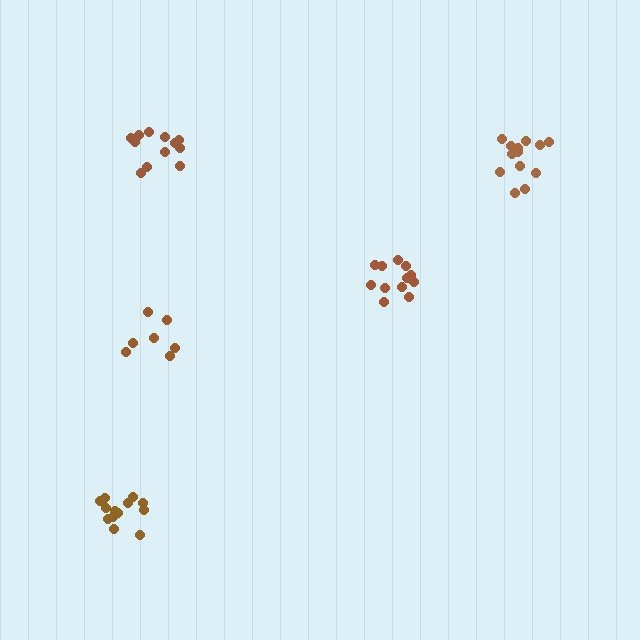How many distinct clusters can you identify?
There are 5 distinct clusters.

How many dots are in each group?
Group 1: 13 dots, Group 2: 12 dots, Group 3: 13 dots, Group 4: 7 dots, Group 5: 13 dots (58 total).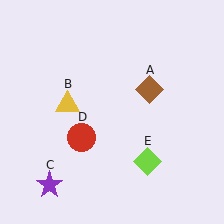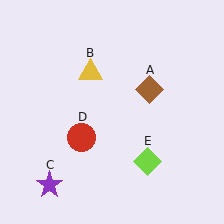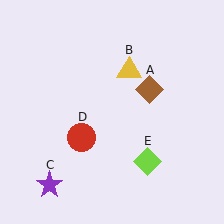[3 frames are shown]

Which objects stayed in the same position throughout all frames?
Brown diamond (object A) and purple star (object C) and red circle (object D) and lime diamond (object E) remained stationary.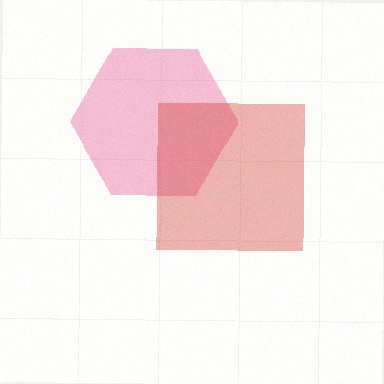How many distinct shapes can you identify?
There are 2 distinct shapes: a pink hexagon, a red square.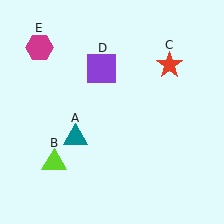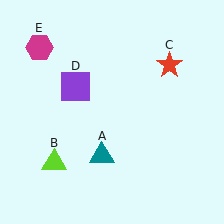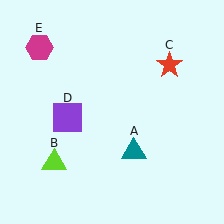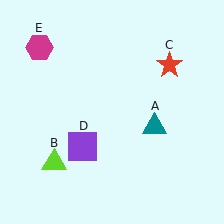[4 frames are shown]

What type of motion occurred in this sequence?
The teal triangle (object A), purple square (object D) rotated counterclockwise around the center of the scene.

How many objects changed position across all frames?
2 objects changed position: teal triangle (object A), purple square (object D).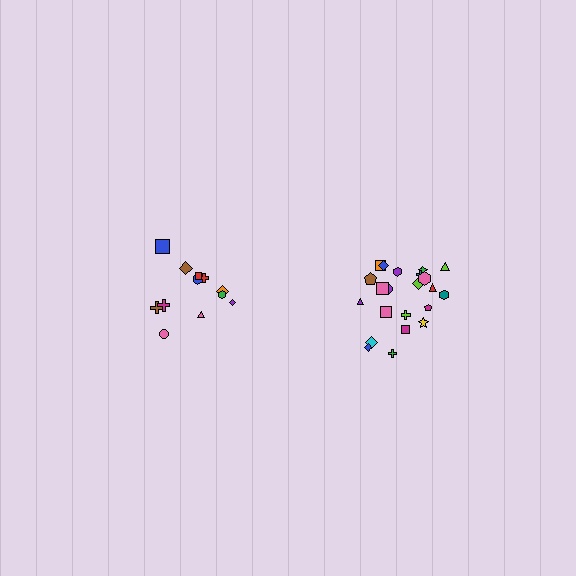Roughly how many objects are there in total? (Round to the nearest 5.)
Roughly 35 objects in total.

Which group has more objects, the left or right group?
The right group.